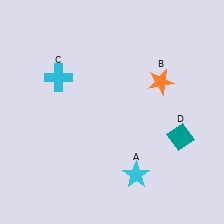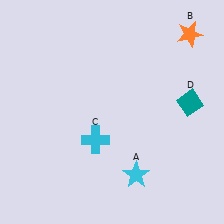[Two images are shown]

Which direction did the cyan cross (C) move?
The cyan cross (C) moved down.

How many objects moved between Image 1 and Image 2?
3 objects moved between the two images.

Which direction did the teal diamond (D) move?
The teal diamond (D) moved up.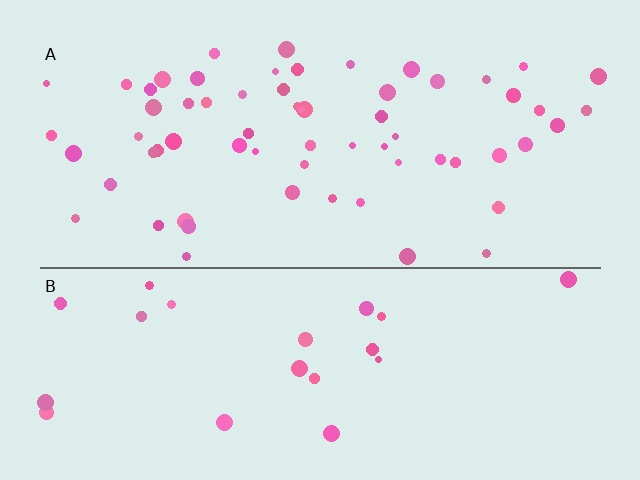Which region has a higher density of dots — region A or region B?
A (the top).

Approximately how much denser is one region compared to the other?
Approximately 2.8× — region A over region B.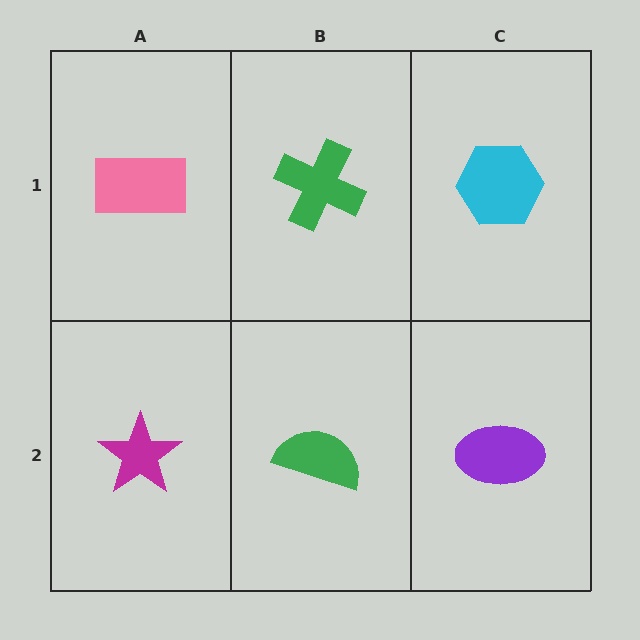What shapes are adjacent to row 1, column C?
A purple ellipse (row 2, column C), a green cross (row 1, column B).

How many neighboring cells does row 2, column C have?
2.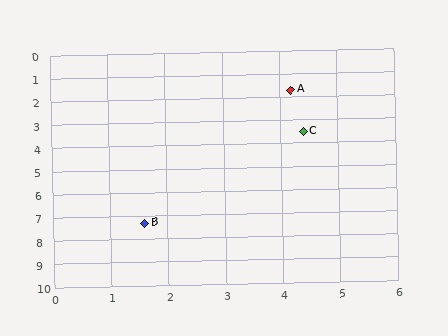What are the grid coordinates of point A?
Point A is at approximately (4.2, 1.7).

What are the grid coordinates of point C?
Point C is at approximately (4.4, 3.5).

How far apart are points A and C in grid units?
Points A and C are about 1.8 grid units apart.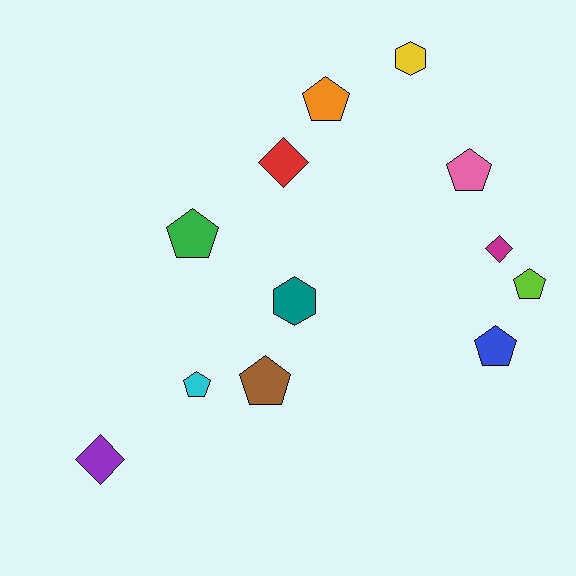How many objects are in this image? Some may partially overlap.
There are 12 objects.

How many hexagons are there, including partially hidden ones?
There are 2 hexagons.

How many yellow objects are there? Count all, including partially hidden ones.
There is 1 yellow object.